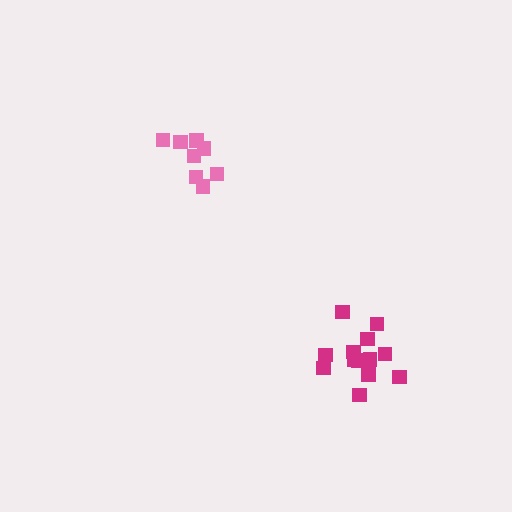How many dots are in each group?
Group 1: 8 dots, Group 2: 13 dots (21 total).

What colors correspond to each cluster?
The clusters are colored: pink, magenta.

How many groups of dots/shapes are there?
There are 2 groups.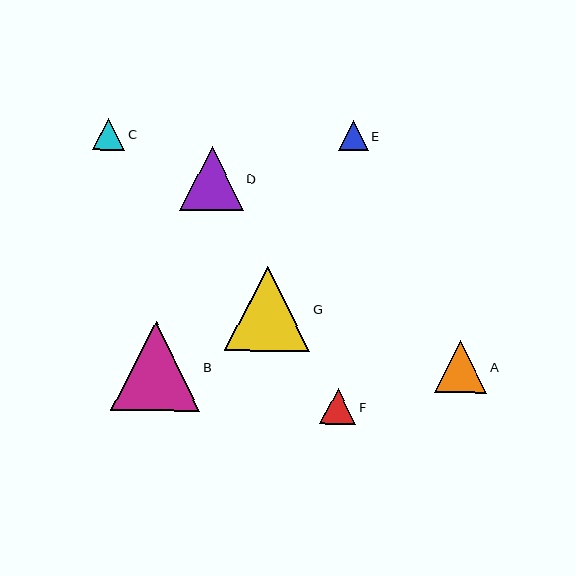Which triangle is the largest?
Triangle B is the largest with a size of approximately 89 pixels.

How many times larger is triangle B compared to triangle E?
Triangle B is approximately 3.0 times the size of triangle E.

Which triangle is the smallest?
Triangle E is the smallest with a size of approximately 30 pixels.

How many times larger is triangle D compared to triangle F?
Triangle D is approximately 1.7 times the size of triangle F.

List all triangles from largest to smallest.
From largest to smallest: B, G, D, A, F, C, E.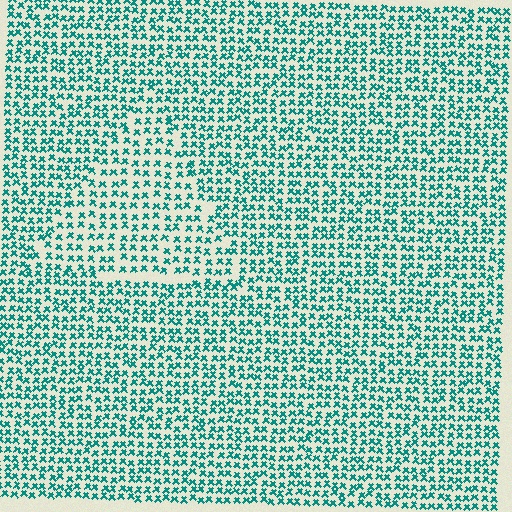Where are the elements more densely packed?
The elements are more densely packed outside the triangle boundary.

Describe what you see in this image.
The image contains small teal elements arranged at two different densities. A triangle-shaped region is visible where the elements are less densely packed than the surrounding area.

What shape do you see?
I see a triangle.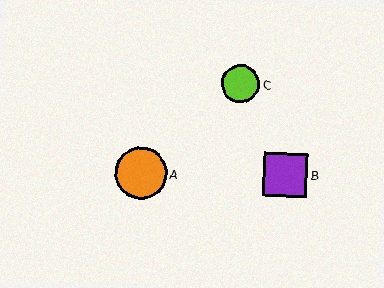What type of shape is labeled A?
Shape A is an orange circle.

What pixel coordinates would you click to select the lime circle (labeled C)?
Click at (241, 84) to select the lime circle C.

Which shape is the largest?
The orange circle (labeled A) is the largest.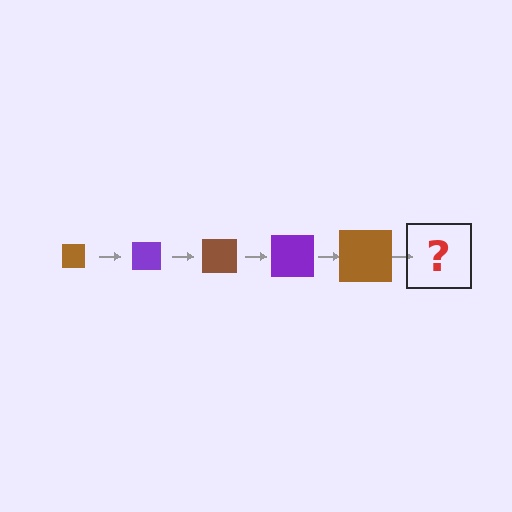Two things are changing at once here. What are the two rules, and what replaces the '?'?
The two rules are that the square grows larger each step and the color cycles through brown and purple. The '?' should be a purple square, larger than the previous one.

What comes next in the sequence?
The next element should be a purple square, larger than the previous one.